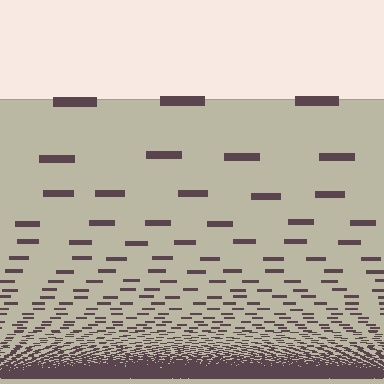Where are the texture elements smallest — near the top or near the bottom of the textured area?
Near the bottom.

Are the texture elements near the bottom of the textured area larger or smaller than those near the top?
Smaller. The gradient is inverted — elements near the bottom are smaller and denser.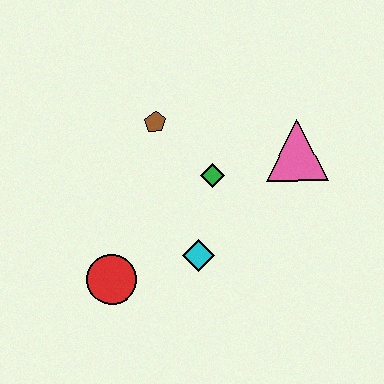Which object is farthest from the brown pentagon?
The red circle is farthest from the brown pentagon.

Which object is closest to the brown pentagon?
The green diamond is closest to the brown pentagon.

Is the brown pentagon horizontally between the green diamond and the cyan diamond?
No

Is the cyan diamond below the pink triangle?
Yes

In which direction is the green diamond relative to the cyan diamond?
The green diamond is above the cyan diamond.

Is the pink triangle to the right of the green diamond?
Yes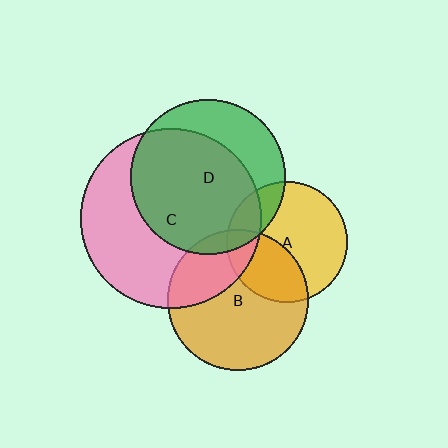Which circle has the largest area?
Circle C (pink).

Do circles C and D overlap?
Yes.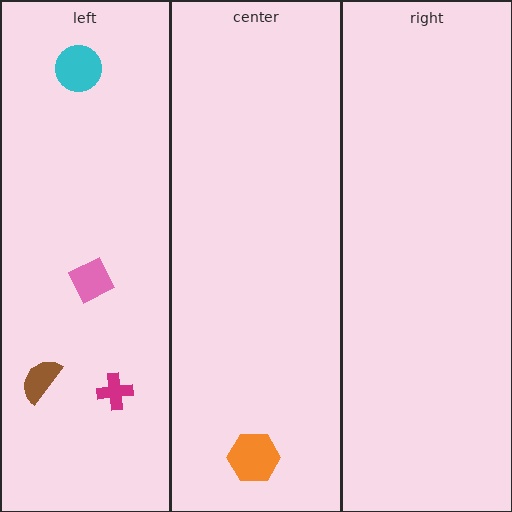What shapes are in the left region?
The brown semicircle, the magenta cross, the pink diamond, the cyan circle.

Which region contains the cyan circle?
The left region.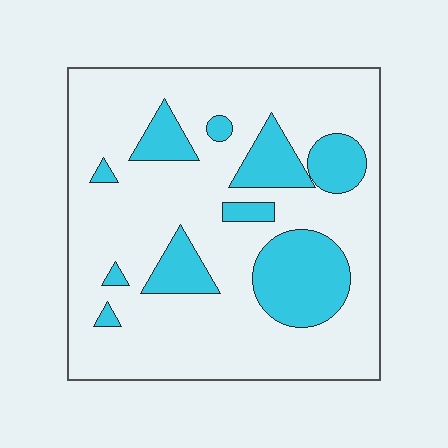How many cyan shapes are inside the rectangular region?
10.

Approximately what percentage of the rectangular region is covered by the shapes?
Approximately 20%.